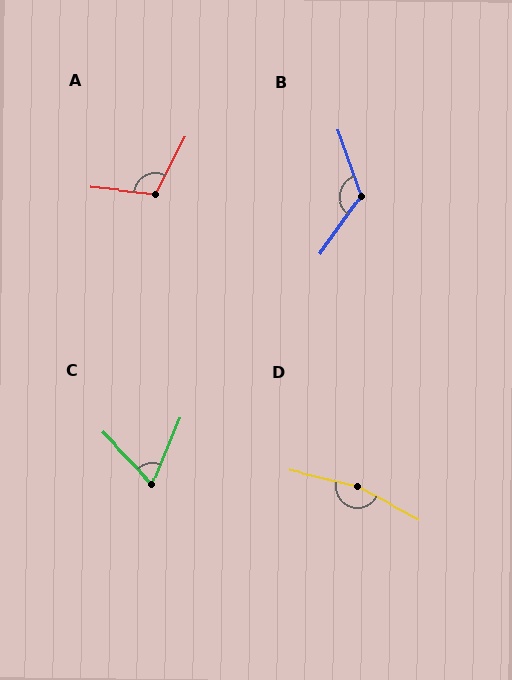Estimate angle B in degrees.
Approximately 125 degrees.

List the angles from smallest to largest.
C (66°), A (111°), B (125°), D (164°).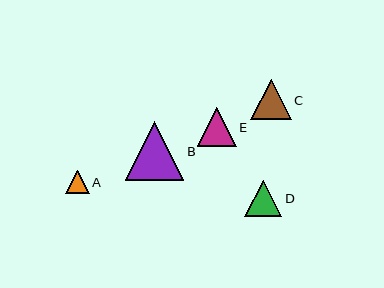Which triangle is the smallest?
Triangle A is the smallest with a size of approximately 23 pixels.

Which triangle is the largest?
Triangle B is the largest with a size of approximately 59 pixels.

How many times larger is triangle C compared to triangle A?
Triangle C is approximately 1.7 times the size of triangle A.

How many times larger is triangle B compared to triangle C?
Triangle B is approximately 1.5 times the size of triangle C.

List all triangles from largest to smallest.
From largest to smallest: B, C, E, D, A.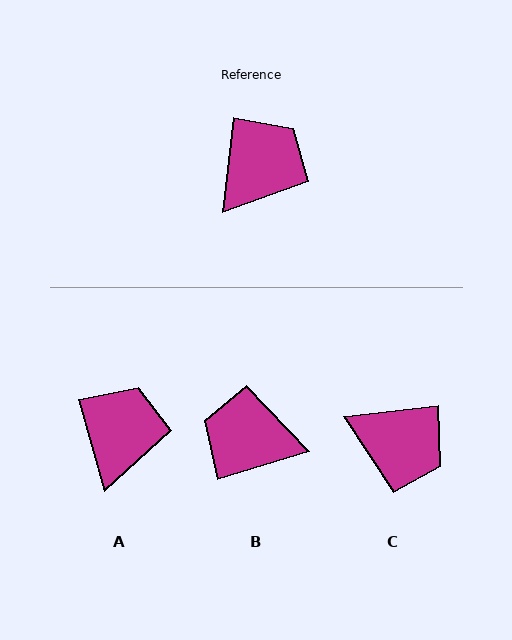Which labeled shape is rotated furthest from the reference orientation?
B, about 113 degrees away.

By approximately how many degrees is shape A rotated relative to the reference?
Approximately 22 degrees counter-clockwise.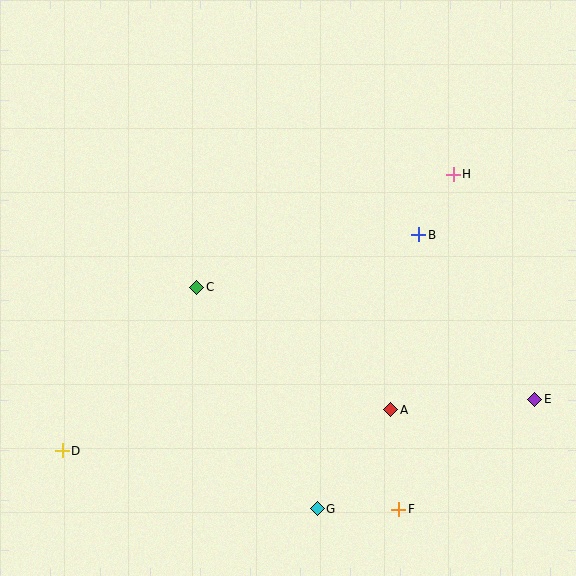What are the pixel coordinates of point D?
Point D is at (62, 451).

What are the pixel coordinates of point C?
Point C is at (197, 287).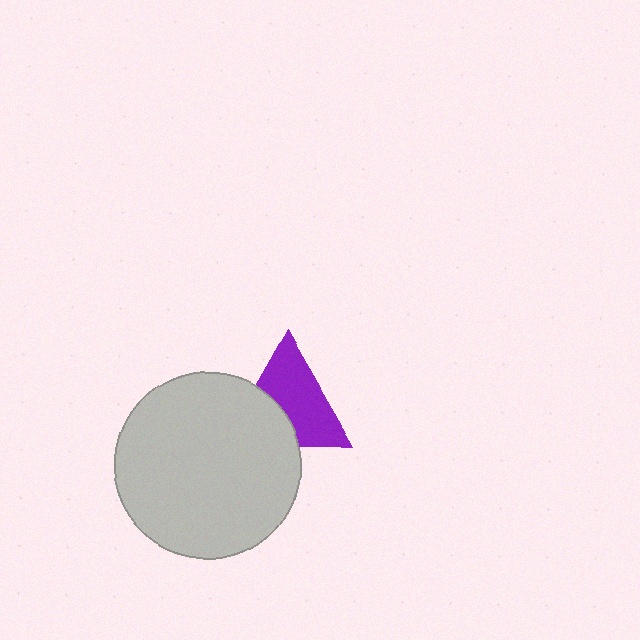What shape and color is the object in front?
The object in front is a light gray circle.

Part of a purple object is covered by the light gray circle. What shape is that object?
It is a triangle.